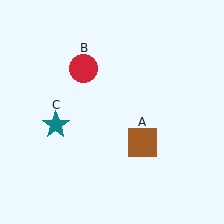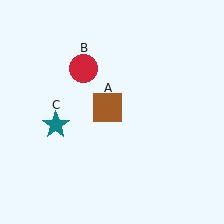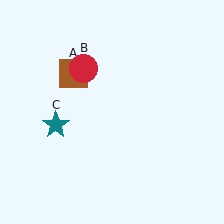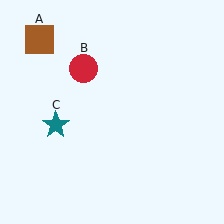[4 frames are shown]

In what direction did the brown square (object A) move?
The brown square (object A) moved up and to the left.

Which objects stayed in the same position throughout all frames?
Red circle (object B) and teal star (object C) remained stationary.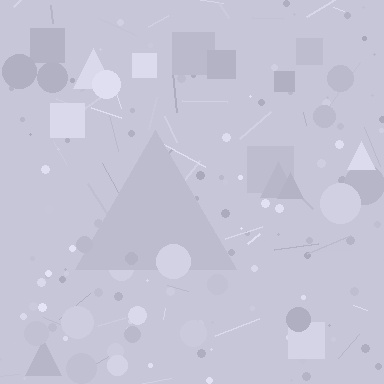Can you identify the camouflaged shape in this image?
The camouflaged shape is a triangle.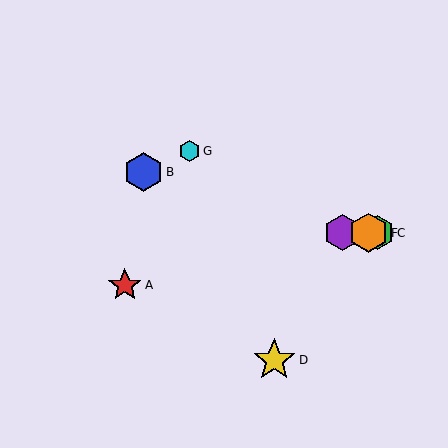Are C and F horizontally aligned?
Yes, both are at y≈233.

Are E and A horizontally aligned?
No, E is at y≈233 and A is at y≈285.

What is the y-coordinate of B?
Object B is at y≈172.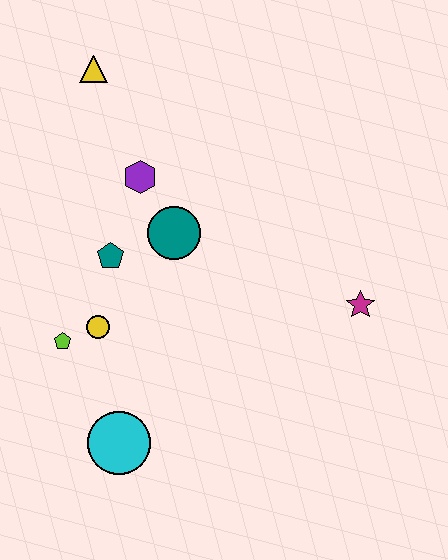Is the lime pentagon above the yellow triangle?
No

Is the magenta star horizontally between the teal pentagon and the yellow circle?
No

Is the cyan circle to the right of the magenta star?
No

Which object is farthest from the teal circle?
The cyan circle is farthest from the teal circle.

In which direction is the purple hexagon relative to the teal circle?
The purple hexagon is above the teal circle.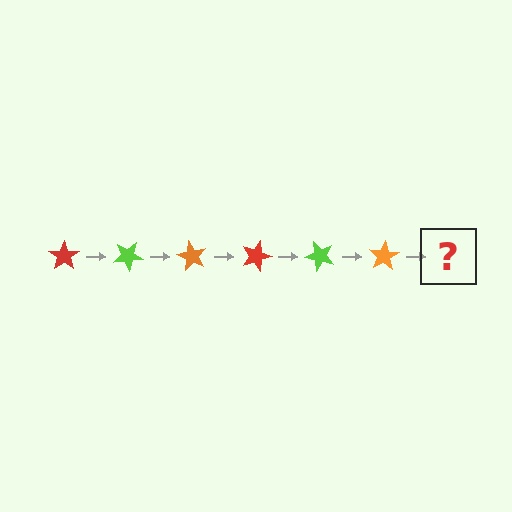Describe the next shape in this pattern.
It should be a red star, rotated 180 degrees from the start.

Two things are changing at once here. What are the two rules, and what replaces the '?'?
The two rules are that it rotates 30 degrees each step and the color cycles through red, lime, and orange. The '?' should be a red star, rotated 180 degrees from the start.